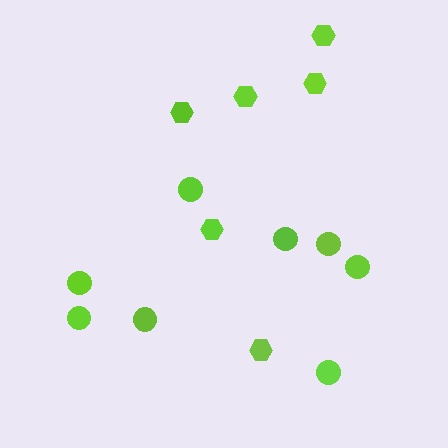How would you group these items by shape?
There are 2 groups: one group of hexagons (6) and one group of circles (8).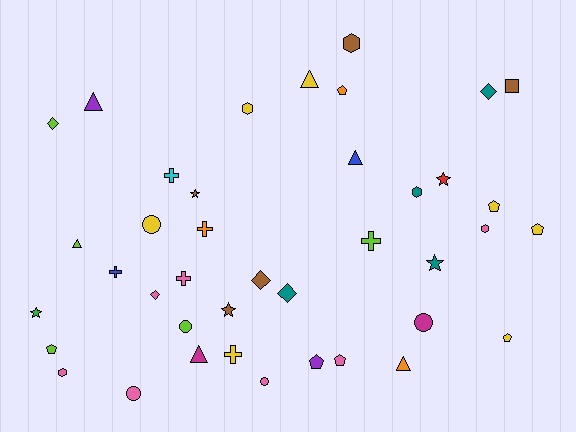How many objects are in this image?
There are 40 objects.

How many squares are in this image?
There is 1 square.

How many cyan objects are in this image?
There is 1 cyan object.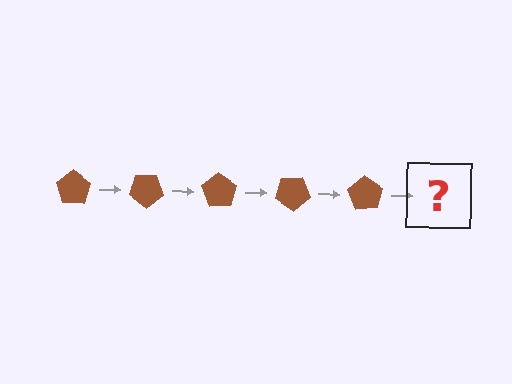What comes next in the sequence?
The next element should be a brown pentagon rotated 175 degrees.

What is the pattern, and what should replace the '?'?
The pattern is that the pentagon rotates 35 degrees each step. The '?' should be a brown pentagon rotated 175 degrees.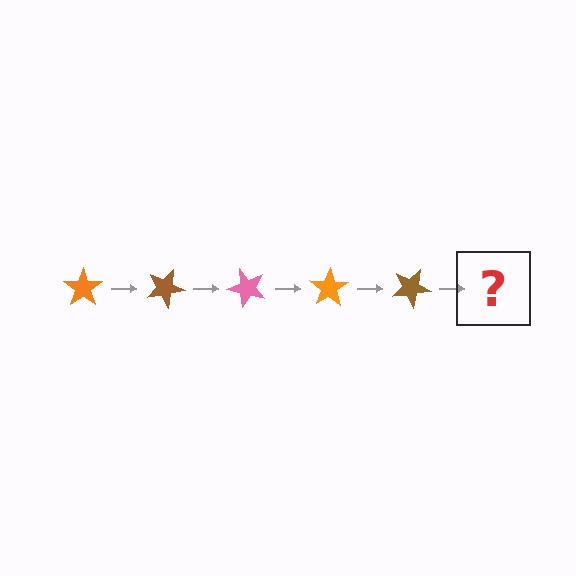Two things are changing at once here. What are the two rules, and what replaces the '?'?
The two rules are that it rotates 25 degrees each step and the color cycles through orange, brown, and pink. The '?' should be a pink star, rotated 125 degrees from the start.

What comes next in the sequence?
The next element should be a pink star, rotated 125 degrees from the start.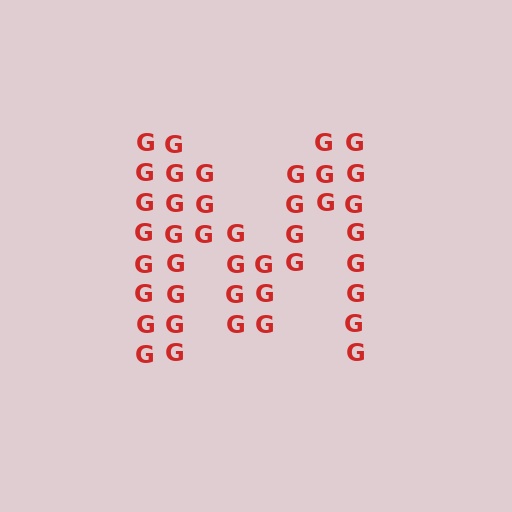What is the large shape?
The large shape is the letter M.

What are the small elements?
The small elements are letter G's.